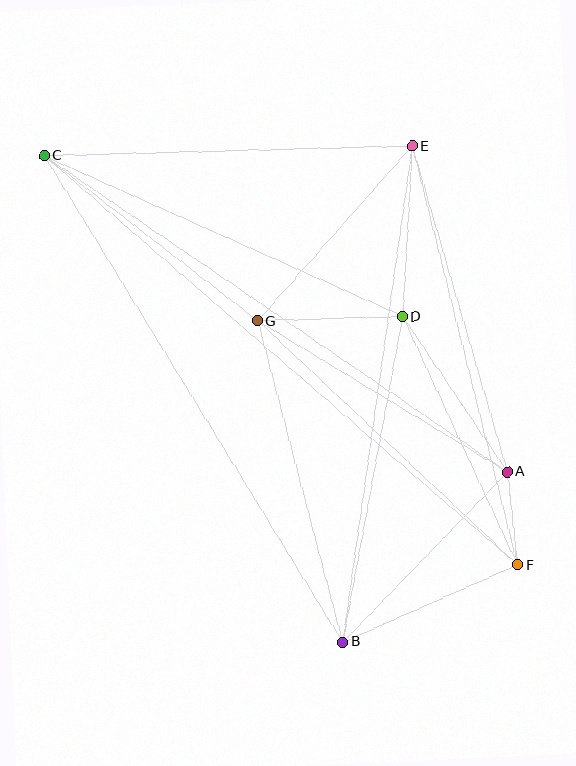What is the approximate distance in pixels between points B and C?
The distance between B and C is approximately 571 pixels.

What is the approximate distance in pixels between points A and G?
The distance between A and G is approximately 292 pixels.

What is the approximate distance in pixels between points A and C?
The distance between A and C is approximately 561 pixels.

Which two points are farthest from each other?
Points C and F are farthest from each other.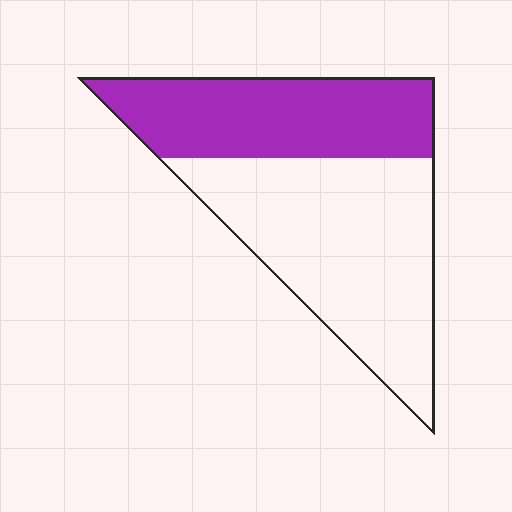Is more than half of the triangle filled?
No.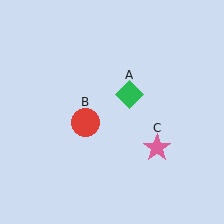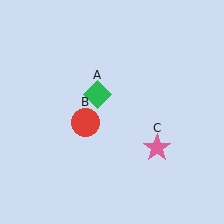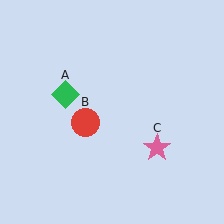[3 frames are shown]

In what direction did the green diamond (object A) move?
The green diamond (object A) moved left.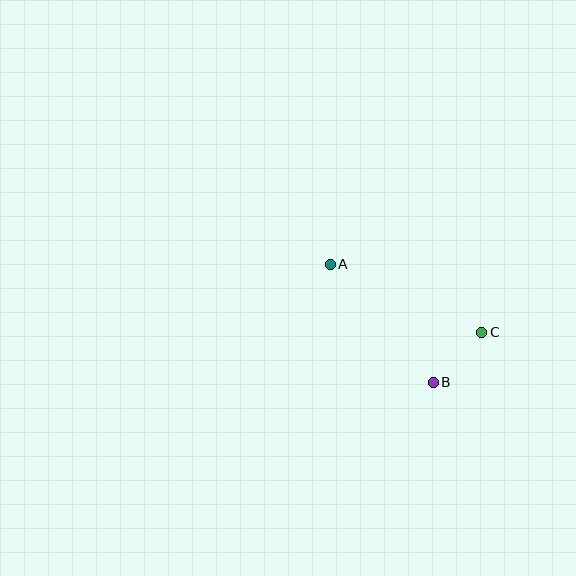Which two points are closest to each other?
Points B and C are closest to each other.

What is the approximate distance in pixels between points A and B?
The distance between A and B is approximately 157 pixels.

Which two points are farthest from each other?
Points A and C are farthest from each other.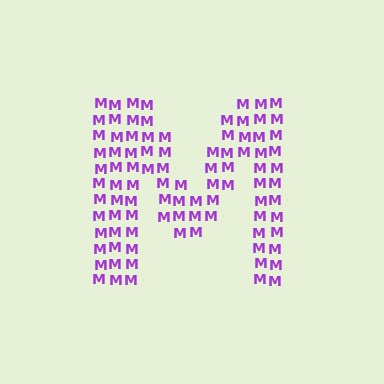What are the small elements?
The small elements are letter M's.